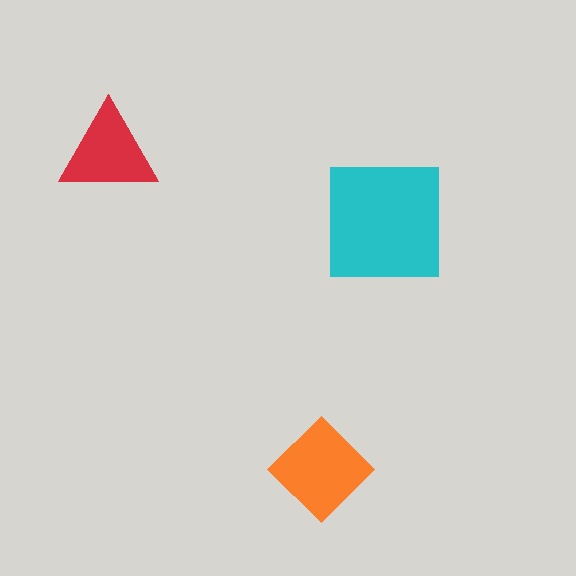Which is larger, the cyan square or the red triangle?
The cyan square.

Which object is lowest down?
The orange diamond is bottommost.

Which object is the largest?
The cyan square.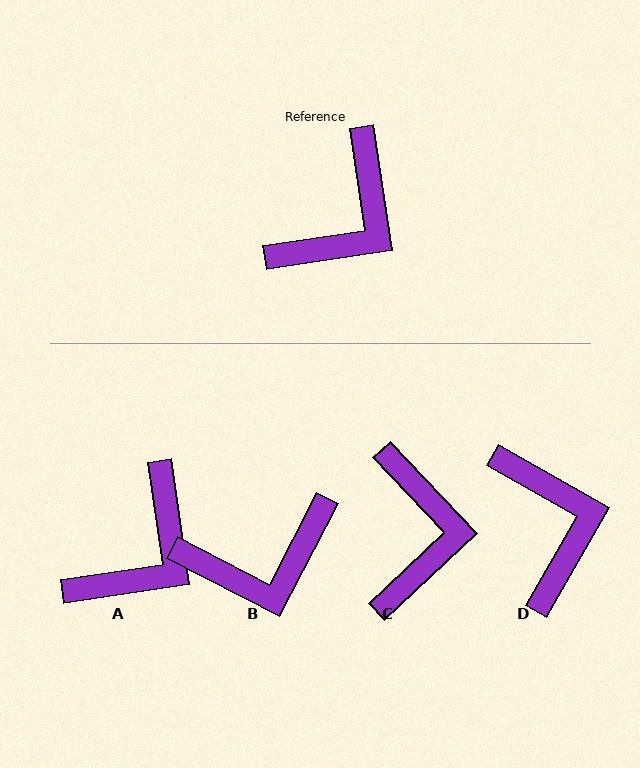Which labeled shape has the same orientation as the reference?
A.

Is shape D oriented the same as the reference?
No, it is off by about 52 degrees.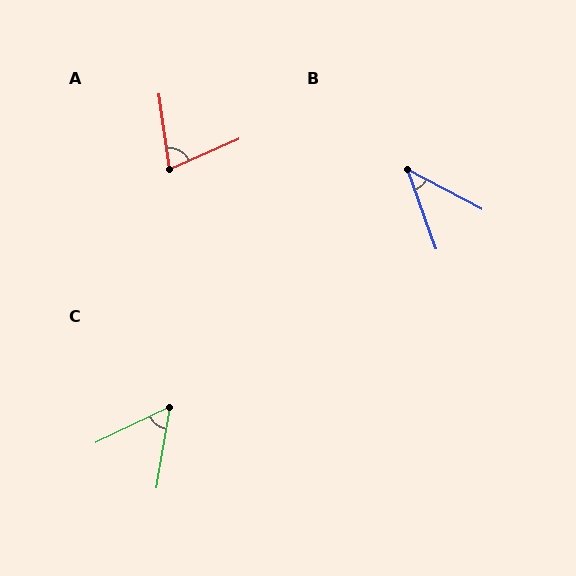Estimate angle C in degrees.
Approximately 55 degrees.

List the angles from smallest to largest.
B (42°), C (55°), A (74°).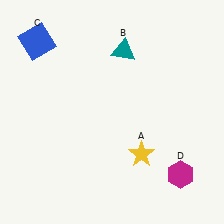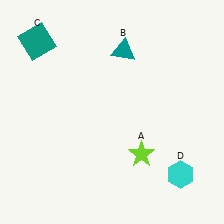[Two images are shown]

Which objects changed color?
A changed from yellow to lime. C changed from blue to teal. D changed from magenta to cyan.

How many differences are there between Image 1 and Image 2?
There are 3 differences between the two images.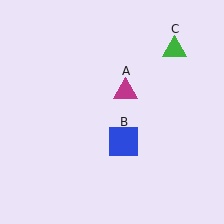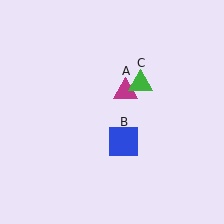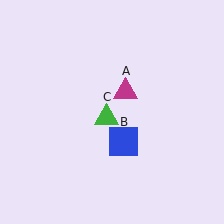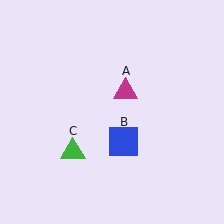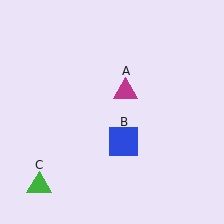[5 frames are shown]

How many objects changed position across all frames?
1 object changed position: green triangle (object C).